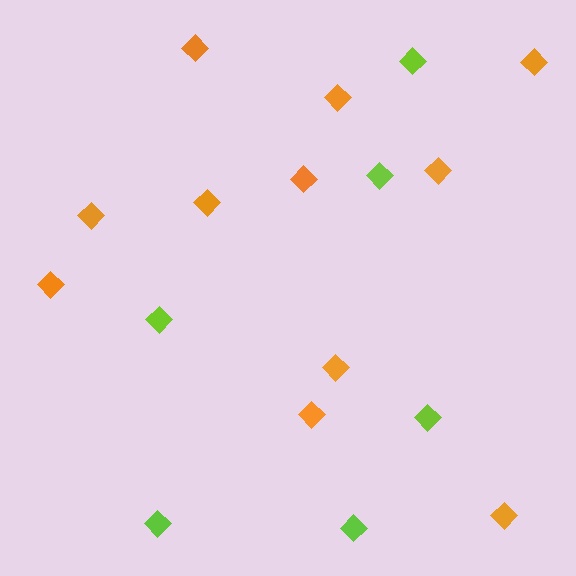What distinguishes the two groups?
There are 2 groups: one group of orange diamonds (11) and one group of lime diamonds (6).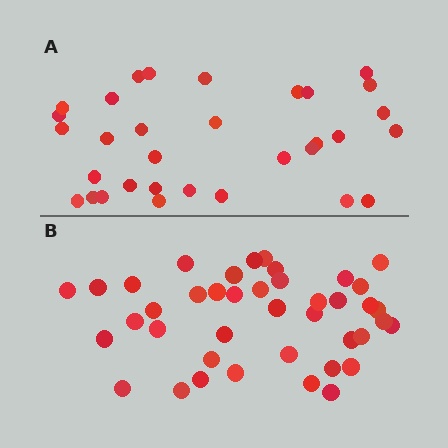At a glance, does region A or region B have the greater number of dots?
Region B (the bottom region) has more dots.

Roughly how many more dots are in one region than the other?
Region B has roughly 8 or so more dots than region A.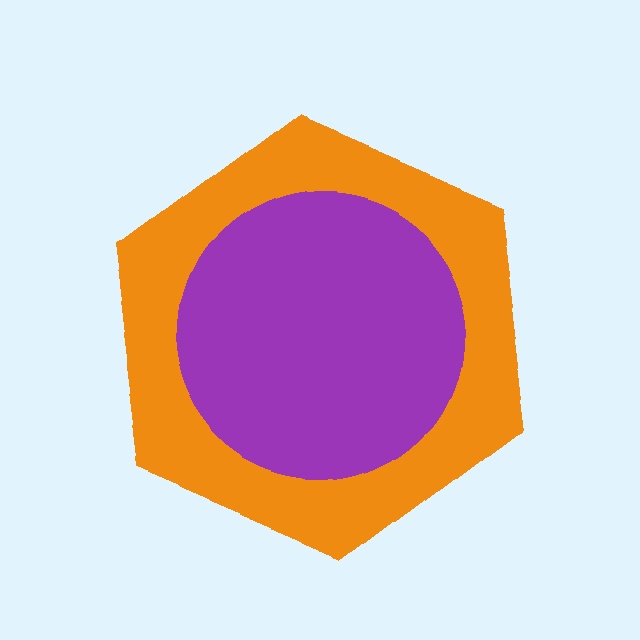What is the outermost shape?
The orange hexagon.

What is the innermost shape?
The purple circle.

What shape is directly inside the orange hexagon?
The purple circle.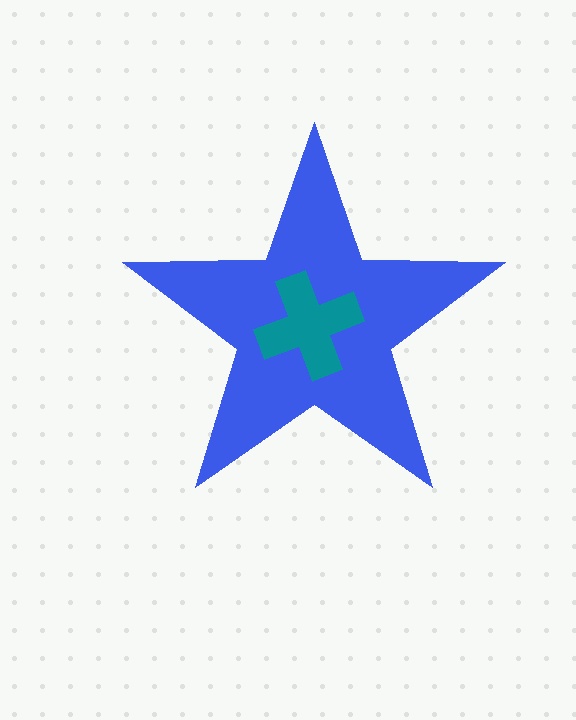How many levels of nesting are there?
2.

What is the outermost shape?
The blue star.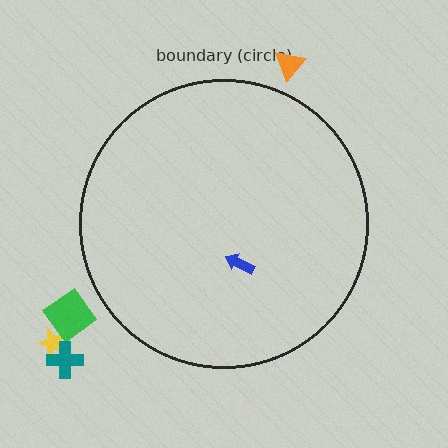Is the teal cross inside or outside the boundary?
Outside.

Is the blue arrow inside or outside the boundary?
Inside.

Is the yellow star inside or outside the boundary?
Outside.